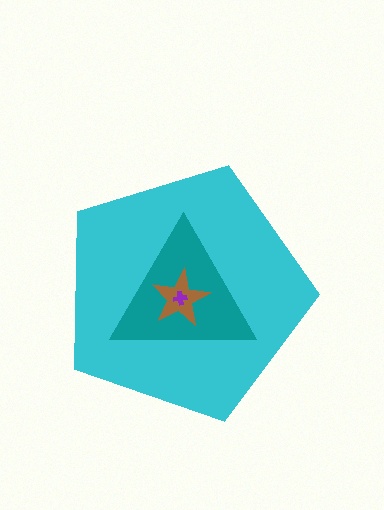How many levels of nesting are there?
4.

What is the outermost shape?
The cyan pentagon.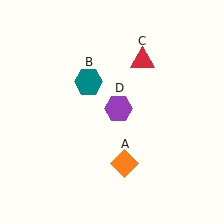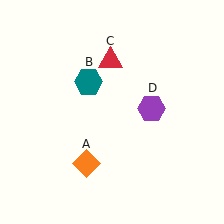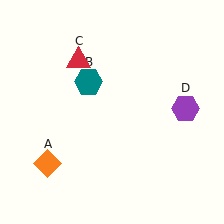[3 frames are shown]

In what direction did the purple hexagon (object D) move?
The purple hexagon (object D) moved right.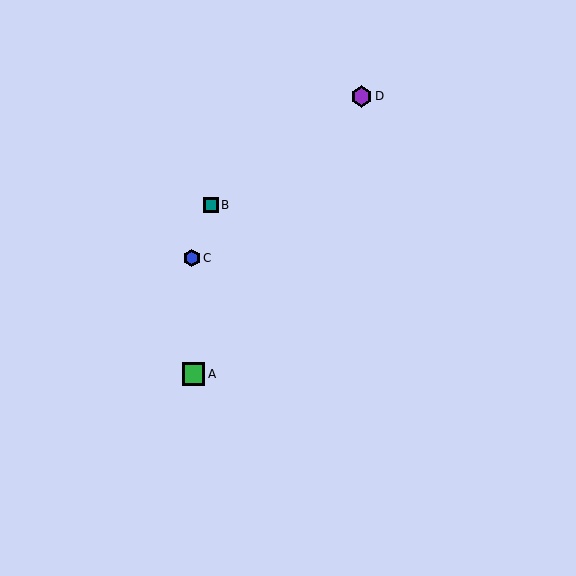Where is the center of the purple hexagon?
The center of the purple hexagon is at (361, 96).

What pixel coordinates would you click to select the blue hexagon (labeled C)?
Click at (192, 258) to select the blue hexagon C.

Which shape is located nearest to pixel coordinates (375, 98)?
The purple hexagon (labeled D) at (361, 96) is nearest to that location.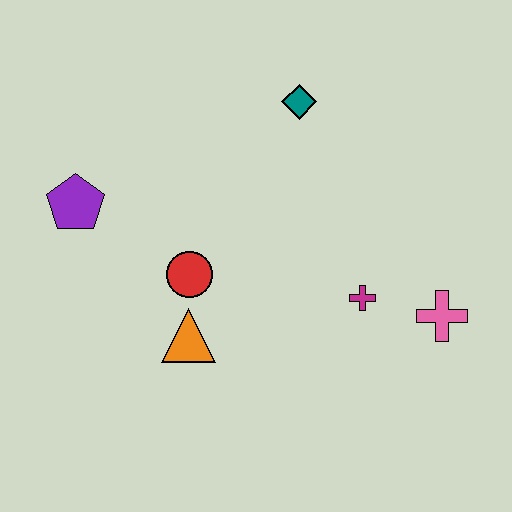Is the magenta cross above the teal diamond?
No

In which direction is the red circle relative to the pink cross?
The red circle is to the left of the pink cross.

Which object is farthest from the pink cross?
The purple pentagon is farthest from the pink cross.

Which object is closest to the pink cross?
The magenta cross is closest to the pink cross.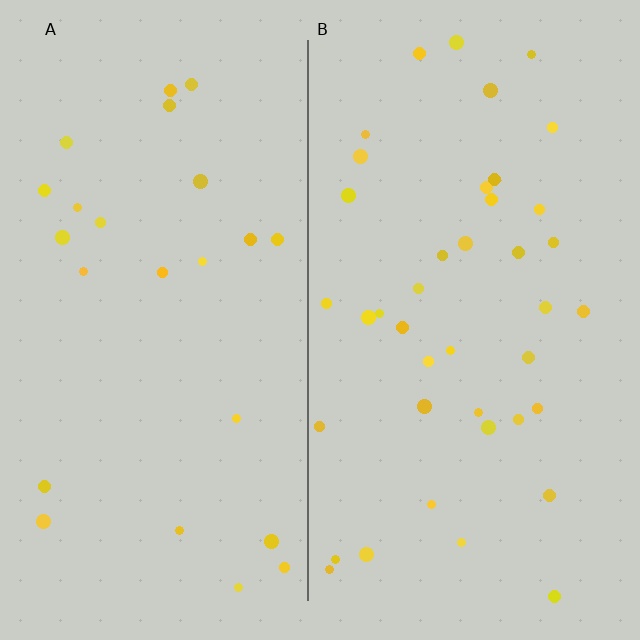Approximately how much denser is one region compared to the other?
Approximately 1.6× — region B over region A.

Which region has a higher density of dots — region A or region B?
B (the right).